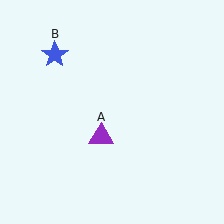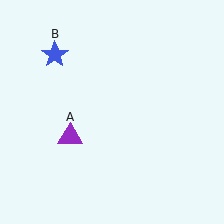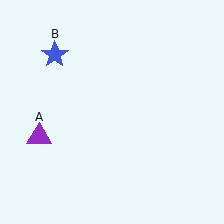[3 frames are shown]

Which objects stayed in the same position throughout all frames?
Blue star (object B) remained stationary.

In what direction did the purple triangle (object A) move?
The purple triangle (object A) moved left.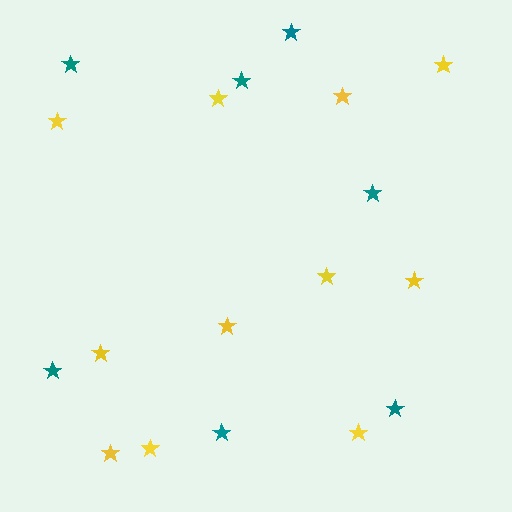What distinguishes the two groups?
There are 2 groups: one group of teal stars (7) and one group of yellow stars (11).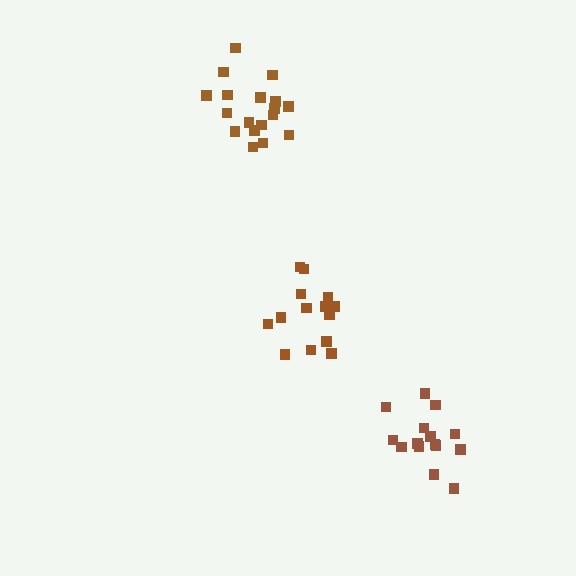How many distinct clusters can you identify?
There are 3 distinct clusters.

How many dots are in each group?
Group 1: 14 dots, Group 2: 18 dots, Group 3: 15 dots (47 total).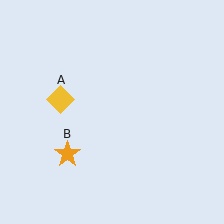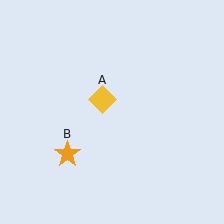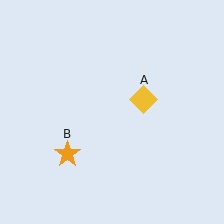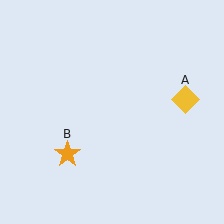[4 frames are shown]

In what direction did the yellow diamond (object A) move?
The yellow diamond (object A) moved right.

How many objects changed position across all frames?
1 object changed position: yellow diamond (object A).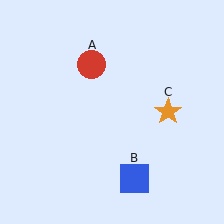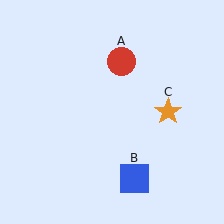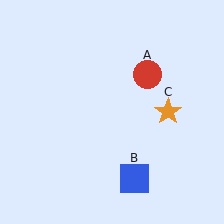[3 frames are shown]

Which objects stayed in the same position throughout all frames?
Blue square (object B) and orange star (object C) remained stationary.